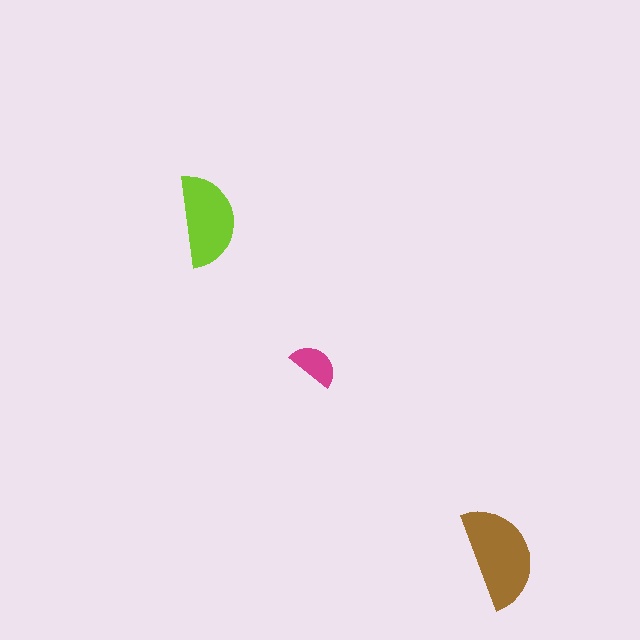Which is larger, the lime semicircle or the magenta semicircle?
The lime one.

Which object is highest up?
The lime semicircle is topmost.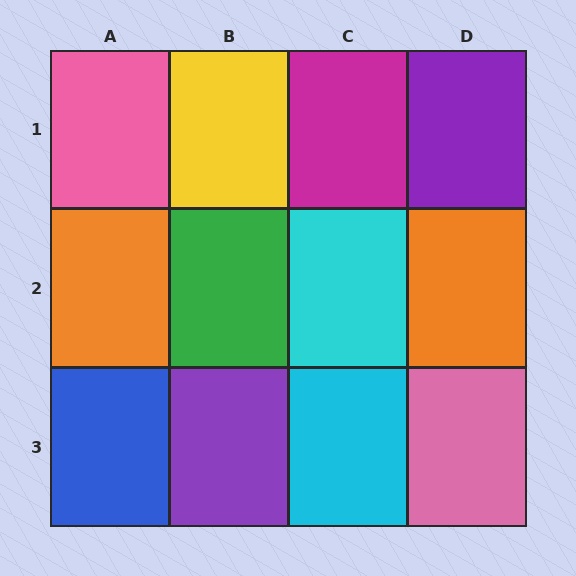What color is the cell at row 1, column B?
Yellow.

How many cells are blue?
1 cell is blue.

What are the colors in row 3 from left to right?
Blue, purple, cyan, pink.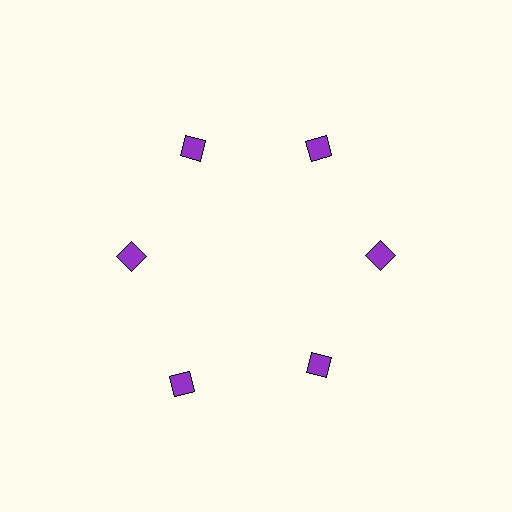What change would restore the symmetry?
The symmetry would be restored by moving it inward, back onto the ring so that all 6 squares sit at equal angles and equal distance from the center.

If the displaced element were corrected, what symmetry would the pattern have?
It would have 6-fold rotational symmetry — the pattern would map onto itself every 60 degrees.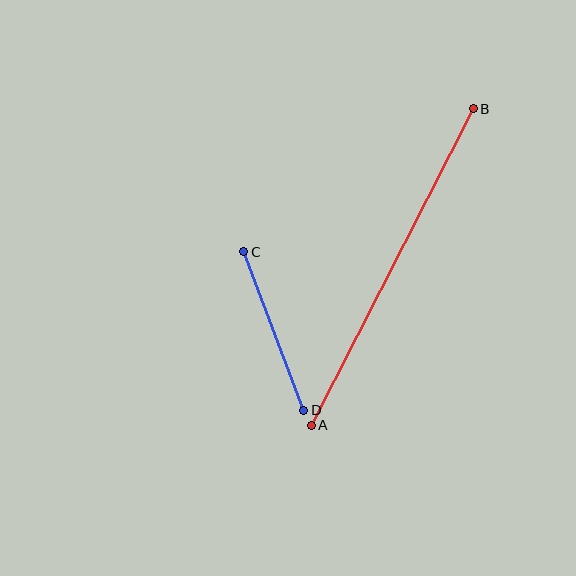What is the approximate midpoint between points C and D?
The midpoint is at approximately (274, 331) pixels.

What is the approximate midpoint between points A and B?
The midpoint is at approximately (392, 267) pixels.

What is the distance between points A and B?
The distance is approximately 355 pixels.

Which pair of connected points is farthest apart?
Points A and B are farthest apart.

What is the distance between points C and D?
The distance is approximately 169 pixels.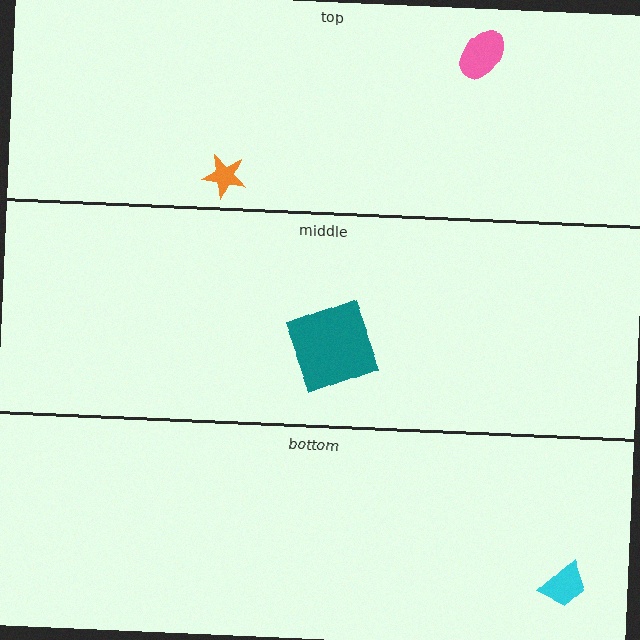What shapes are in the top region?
The pink ellipse, the orange star.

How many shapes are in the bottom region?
1.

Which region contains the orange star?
The top region.